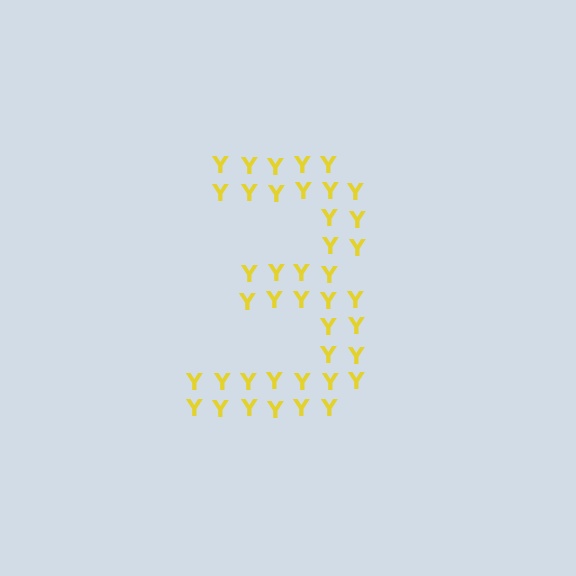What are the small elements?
The small elements are letter Y's.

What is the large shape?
The large shape is the digit 3.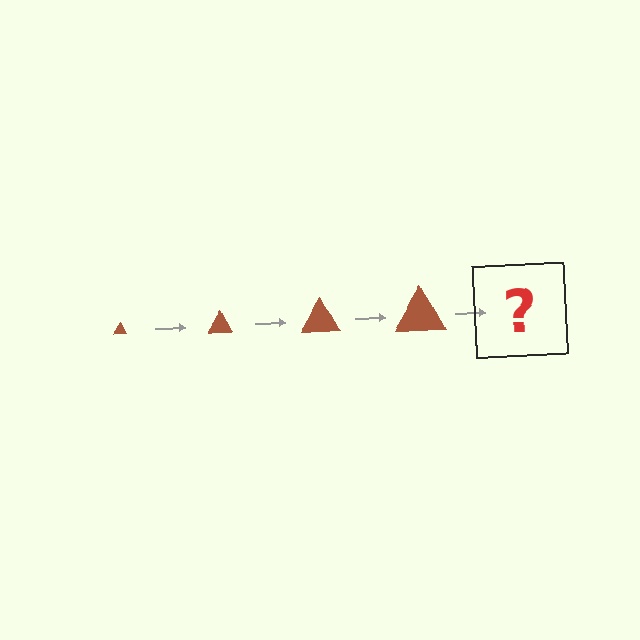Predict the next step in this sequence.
The next step is a brown triangle, larger than the previous one.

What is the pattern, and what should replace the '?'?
The pattern is that the triangle gets progressively larger each step. The '?' should be a brown triangle, larger than the previous one.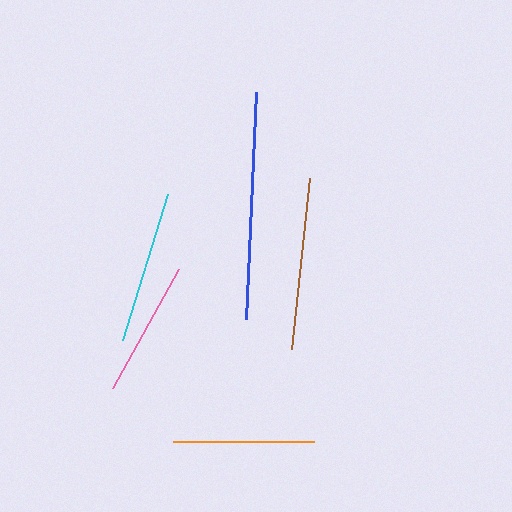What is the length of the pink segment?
The pink segment is approximately 136 pixels long.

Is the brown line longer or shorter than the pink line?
The brown line is longer than the pink line.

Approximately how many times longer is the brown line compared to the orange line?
The brown line is approximately 1.2 times the length of the orange line.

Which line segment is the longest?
The blue line is the longest at approximately 227 pixels.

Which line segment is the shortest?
The pink line is the shortest at approximately 136 pixels.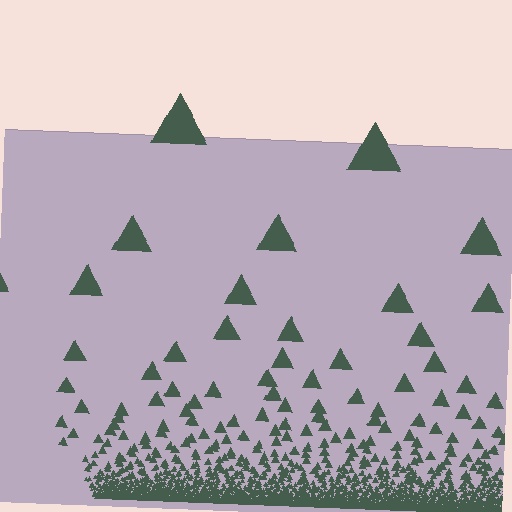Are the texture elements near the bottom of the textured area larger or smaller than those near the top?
Smaller. The gradient is inverted — elements near the bottom are smaller and denser.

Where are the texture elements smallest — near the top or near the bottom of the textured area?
Near the bottom.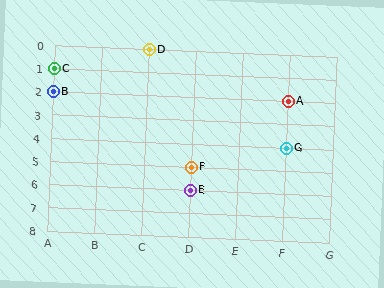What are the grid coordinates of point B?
Point B is at grid coordinates (A, 2).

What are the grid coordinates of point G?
Point G is at grid coordinates (F, 4).